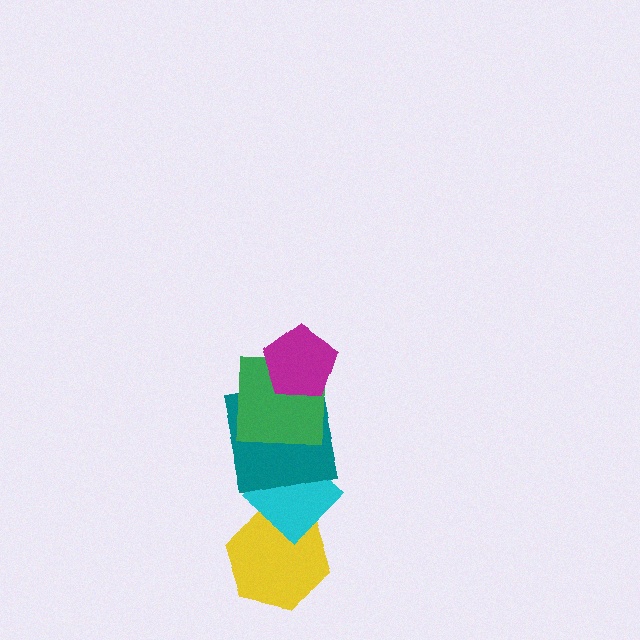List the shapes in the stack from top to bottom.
From top to bottom: the magenta pentagon, the green square, the teal square, the cyan diamond, the yellow hexagon.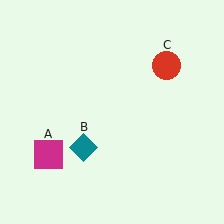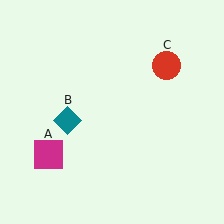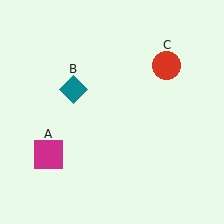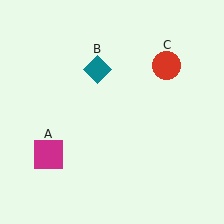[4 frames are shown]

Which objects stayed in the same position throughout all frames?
Magenta square (object A) and red circle (object C) remained stationary.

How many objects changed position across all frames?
1 object changed position: teal diamond (object B).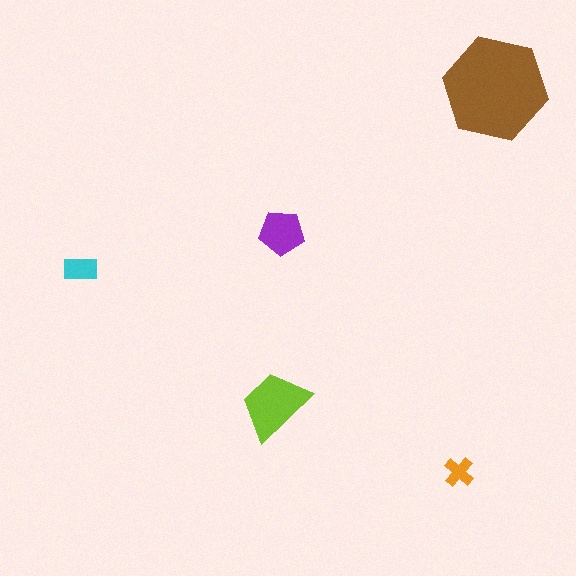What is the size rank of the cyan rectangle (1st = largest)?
4th.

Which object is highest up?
The brown hexagon is topmost.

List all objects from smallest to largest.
The orange cross, the cyan rectangle, the purple pentagon, the lime trapezoid, the brown hexagon.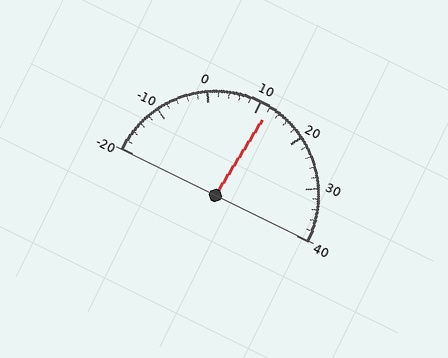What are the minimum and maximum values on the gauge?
The gauge ranges from -20 to 40.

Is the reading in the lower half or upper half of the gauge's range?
The reading is in the upper half of the range (-20 to 40).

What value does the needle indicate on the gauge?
The needle indicates approximately 12.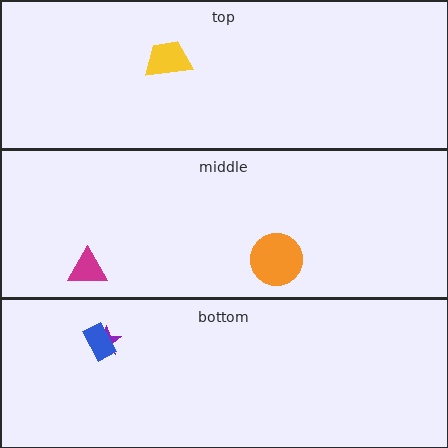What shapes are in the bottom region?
The purple star, the blue rectangle.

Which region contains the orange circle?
The middle region.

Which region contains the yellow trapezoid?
The top region.